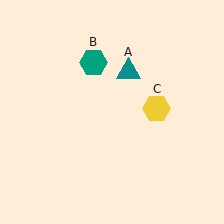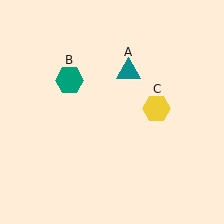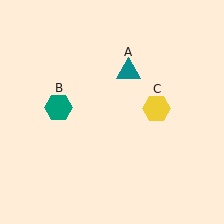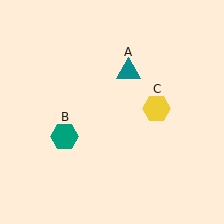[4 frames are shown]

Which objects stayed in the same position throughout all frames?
Teal triangle (object A) and yellow hexagon (object C) remained stationary.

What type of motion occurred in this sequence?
The teal hexagon (object B) rotated counterclockwise around the center of the scene.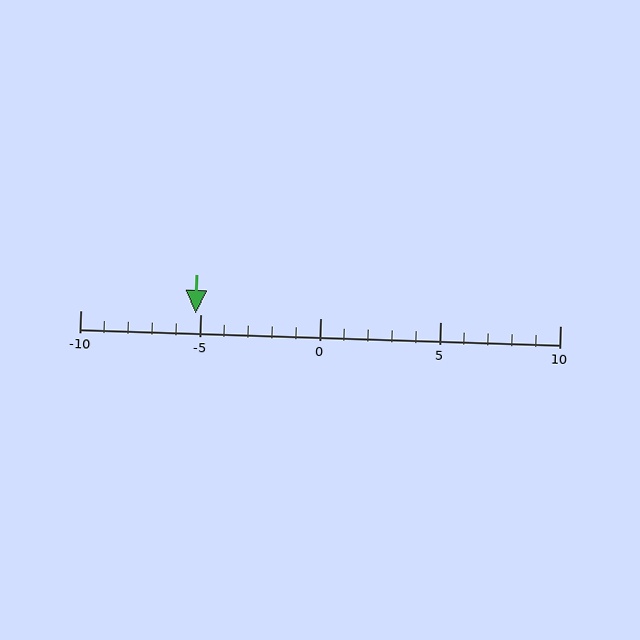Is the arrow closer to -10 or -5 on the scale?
The arrow is closer to -5.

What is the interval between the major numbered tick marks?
The major tick marks are spaced 5 units apart.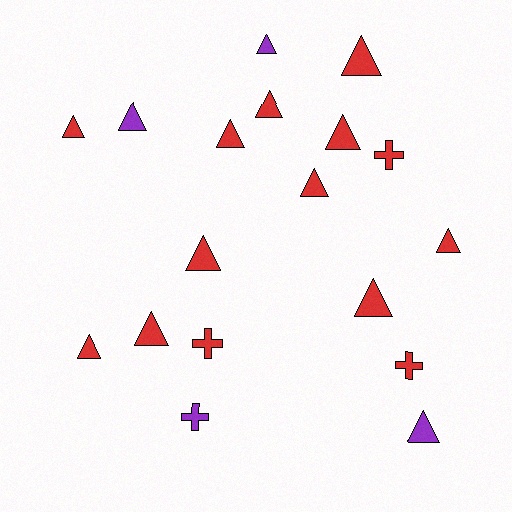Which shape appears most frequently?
Triangle, with 14 objects.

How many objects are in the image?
There are 18 objects.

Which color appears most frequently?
Red, with 14 objects.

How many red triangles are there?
There are 11 red triangles.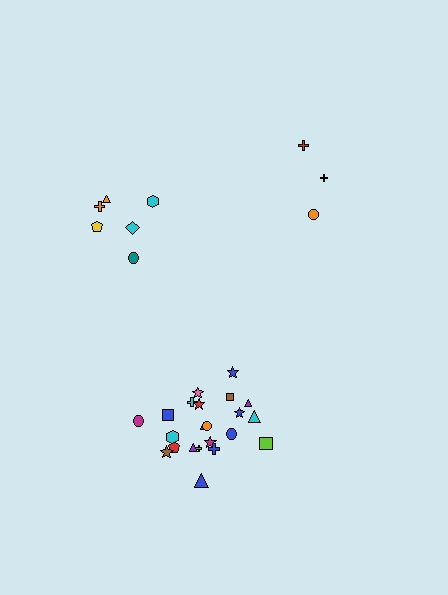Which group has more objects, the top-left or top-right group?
The top-left group.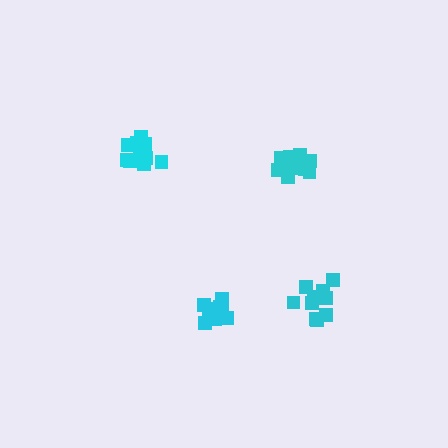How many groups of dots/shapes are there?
There are 4 groups.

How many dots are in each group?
Group 1: 15 dots, Group 2: 12 dots, Group 3: 10 dots, Group 4: 14 dots (51 total).